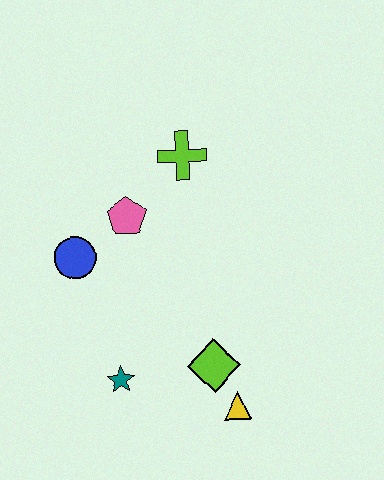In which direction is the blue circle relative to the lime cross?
The blue circle is to the left of the lime cross.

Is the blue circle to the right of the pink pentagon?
No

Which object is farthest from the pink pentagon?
The yellow triangle is farthest from the pink pentagon.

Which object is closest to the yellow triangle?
The lime diamond is closest to the yellow triangle.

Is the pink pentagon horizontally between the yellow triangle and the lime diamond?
No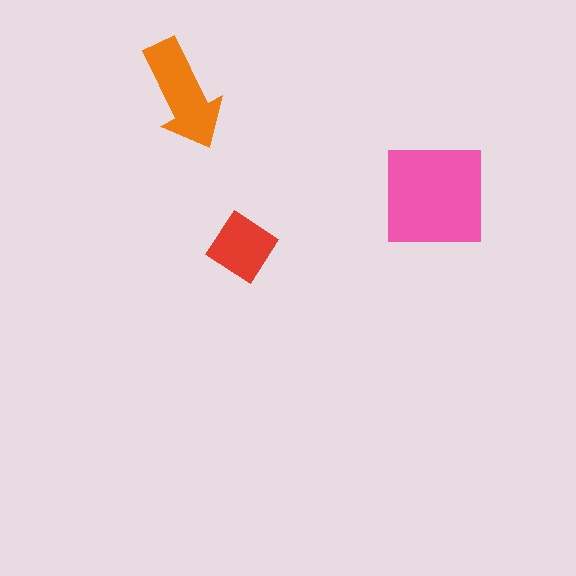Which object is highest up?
The orange arrow is topmost.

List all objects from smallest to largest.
The red diamond, the orange arrow, the pink square.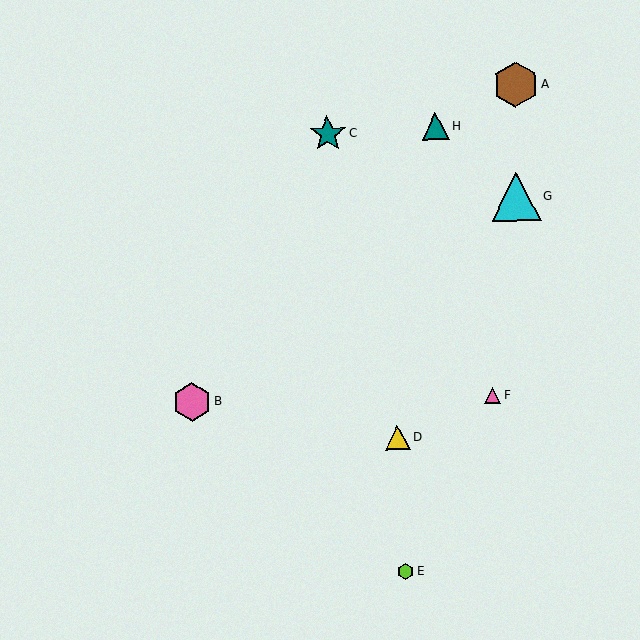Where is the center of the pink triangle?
The center of the pink triangle is at (492, 395).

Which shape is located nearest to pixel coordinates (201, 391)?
The pink hexagon (labeled B) at (192, 402) is nearest to that location.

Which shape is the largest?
The cyan triangle (labeled G) is the largest.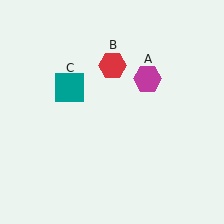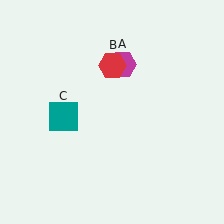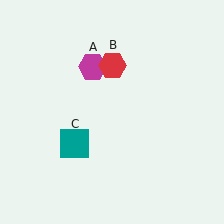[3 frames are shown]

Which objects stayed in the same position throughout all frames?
Red hexagon (object B) remained stationary.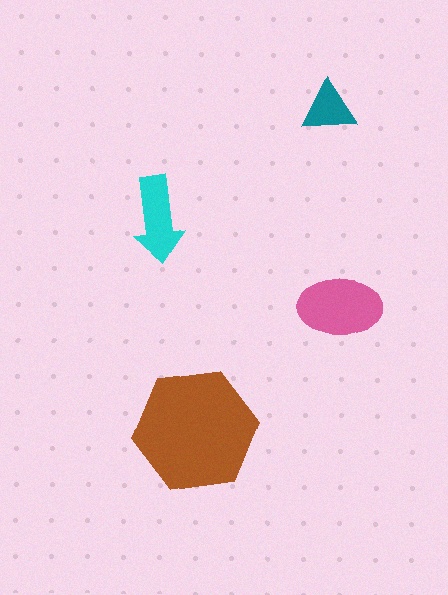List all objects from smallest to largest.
The teal triangle, the cyan arrow, the pink ellipse, the brown hexagon.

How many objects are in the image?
There are 4 objects in the image.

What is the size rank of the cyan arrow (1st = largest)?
3rd.